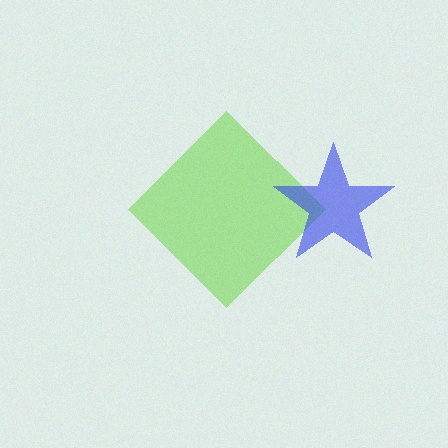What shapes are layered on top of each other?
The layered shapes are: a lime diamond, a blue star.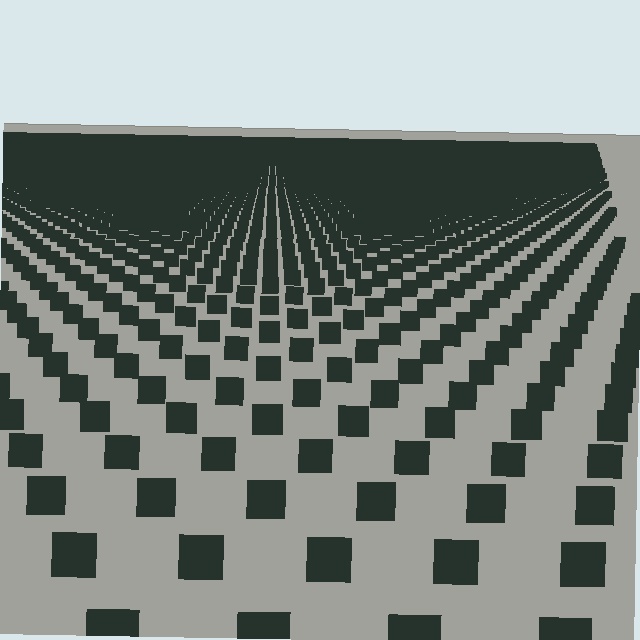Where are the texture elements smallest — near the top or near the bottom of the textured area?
Near the top.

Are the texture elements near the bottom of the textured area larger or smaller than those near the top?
Larger. Near the bottom, elements are closer to the viewer and appear at a bigger on-screen size.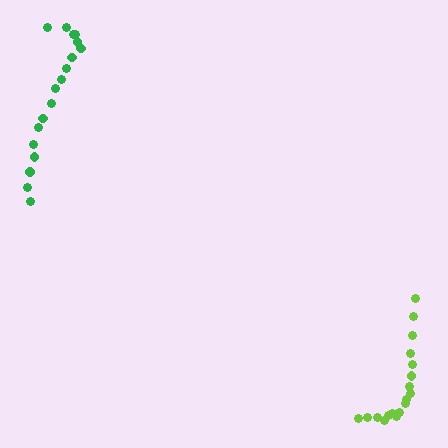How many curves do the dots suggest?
There are 2 distinct paths.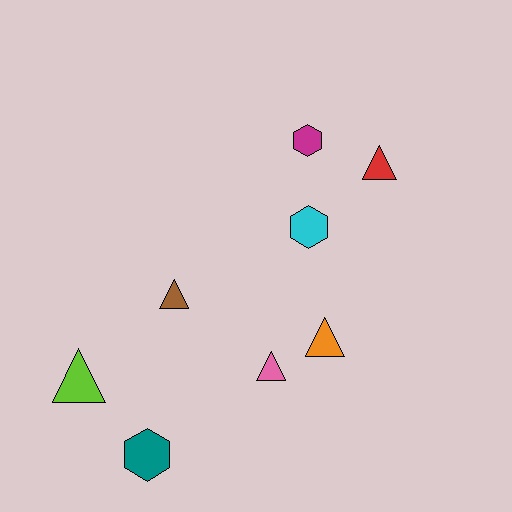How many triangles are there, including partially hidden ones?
There are 5 triangles.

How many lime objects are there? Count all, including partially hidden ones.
There is 1 lime object.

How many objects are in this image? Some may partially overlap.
There are 8 objects.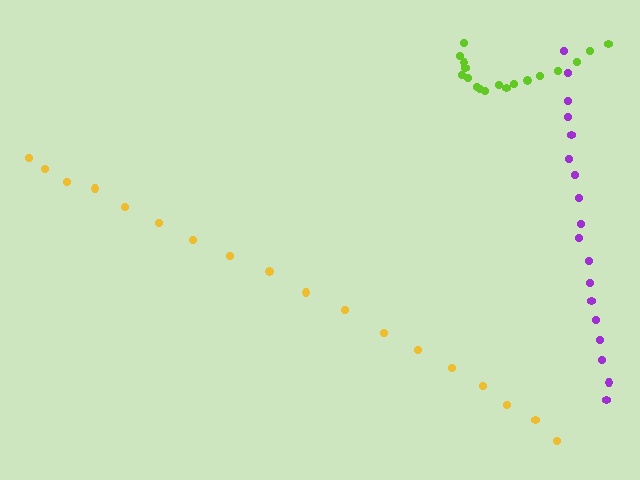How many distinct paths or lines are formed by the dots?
There are 3 distinct paths.